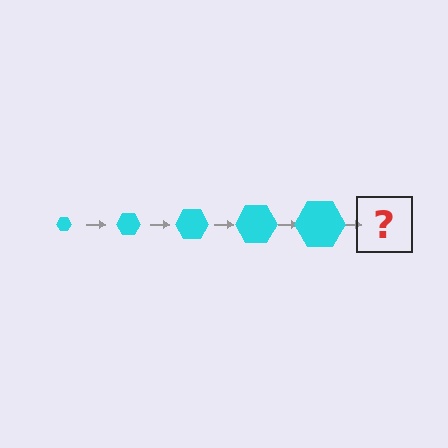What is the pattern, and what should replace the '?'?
The pattern is that the hexagon gets progressively larger each step. The '?' should be a cyan hexagon, larger than the previous one.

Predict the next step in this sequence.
The next step is a cyan hexagon, larger than the previous one.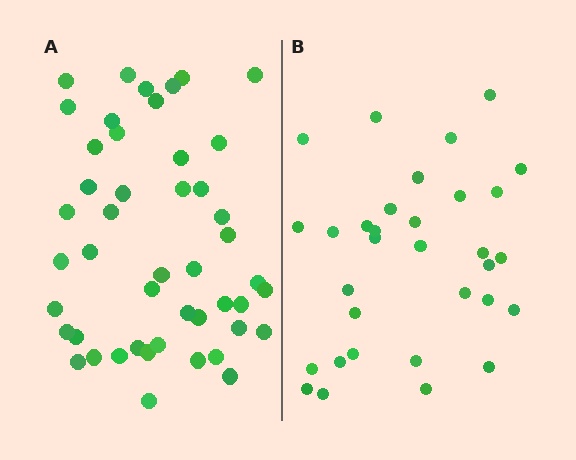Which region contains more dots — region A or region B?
Region A (the left region) has more dots.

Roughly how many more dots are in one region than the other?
Region A has approximately 15 more dots than region B.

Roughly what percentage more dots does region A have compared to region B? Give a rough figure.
About 45% more.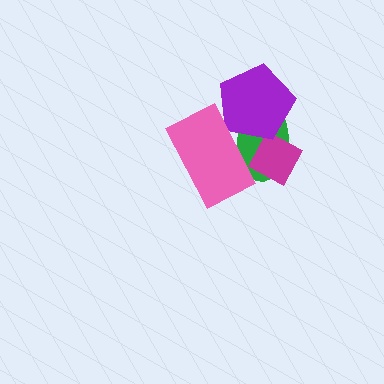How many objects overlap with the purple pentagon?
3 objects overlap with the purple pentagon.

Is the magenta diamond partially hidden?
Yes, it is partially covered by another shape.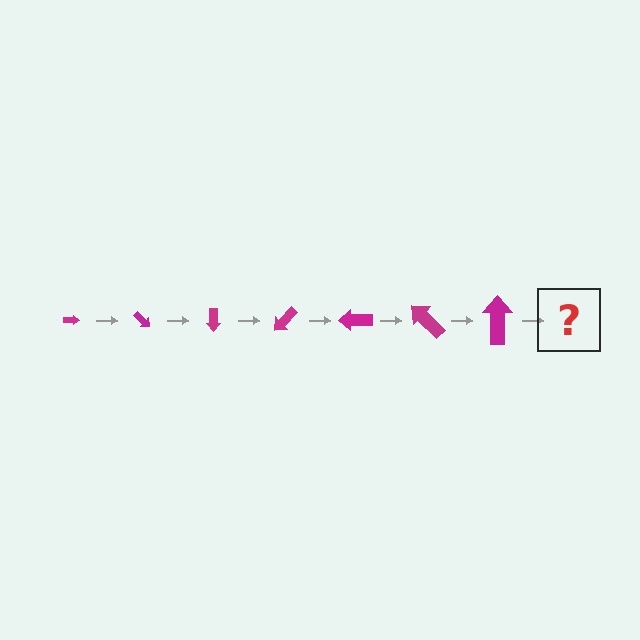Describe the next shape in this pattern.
It should be an arrow, larger than the previous one and rotated 315 degrees from the start.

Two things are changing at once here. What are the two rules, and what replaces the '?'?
The two rules are that the arrow grows larger each step and it rotates 45 degrees each step. The '?' should be an arrow, larger than the previous one and rotated 315 degrees from the start.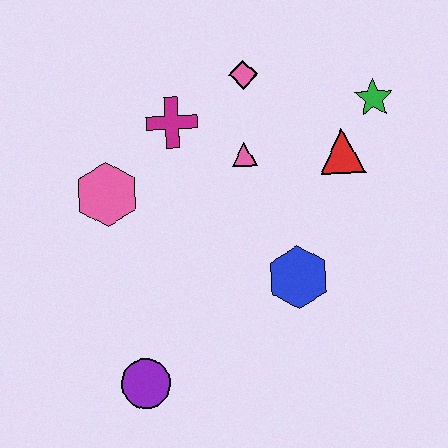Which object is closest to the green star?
The red triangle is closest to the green star.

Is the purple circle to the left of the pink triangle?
Yes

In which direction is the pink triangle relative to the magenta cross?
The pink triangle is to the right of the magenta cross.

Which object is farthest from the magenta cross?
The purple circle is farthest from the magenta cross.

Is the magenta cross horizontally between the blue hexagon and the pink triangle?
No